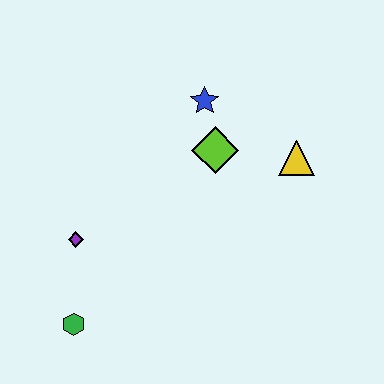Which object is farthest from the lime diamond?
The green hexagon is farthest from the lime diamond.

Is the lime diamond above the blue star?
No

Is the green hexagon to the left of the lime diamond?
Yes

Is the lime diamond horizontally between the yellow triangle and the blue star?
Yes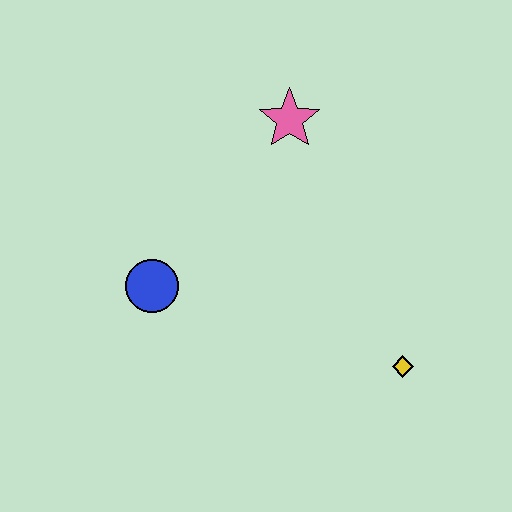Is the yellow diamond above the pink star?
No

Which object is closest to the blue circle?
The pink star is closest to the blue circle.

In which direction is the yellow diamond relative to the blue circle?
The yellow diamond is to the right of the blue circle.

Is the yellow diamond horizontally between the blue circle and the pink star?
No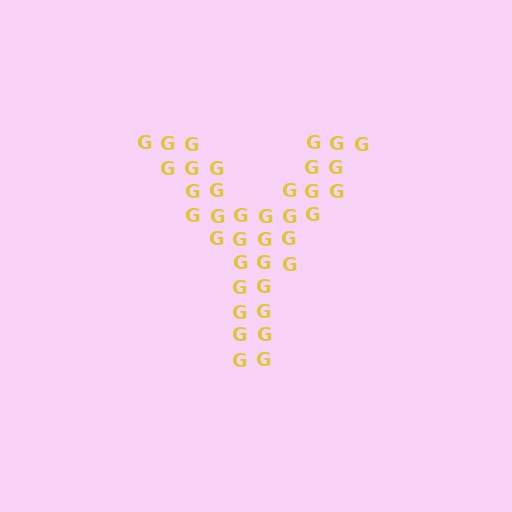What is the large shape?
The large shape is the letter Y.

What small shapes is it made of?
It is made of small letter G's.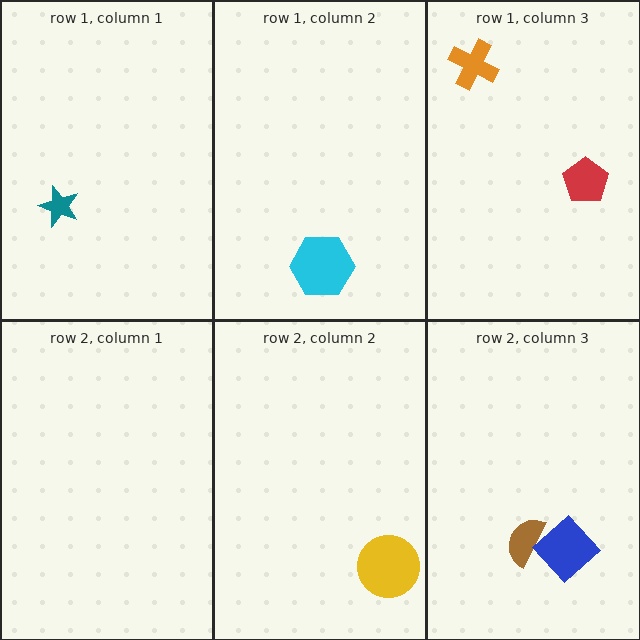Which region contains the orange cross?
The row 1, column 3 region.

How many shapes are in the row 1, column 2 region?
1.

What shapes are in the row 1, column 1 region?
The teal star.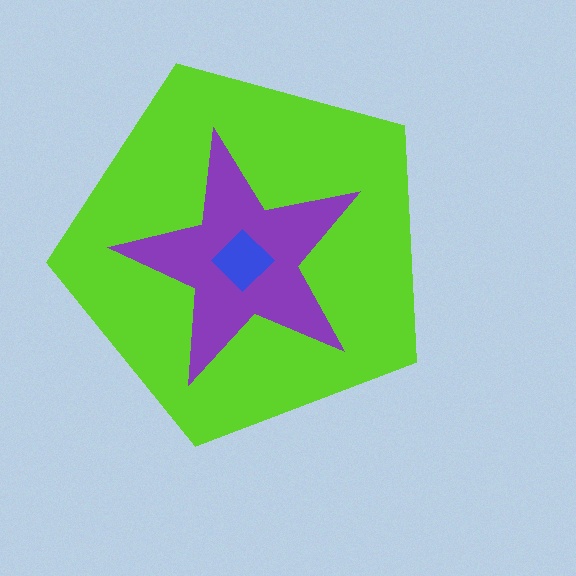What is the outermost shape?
The lime pentagon.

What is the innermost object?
The blue diamond.